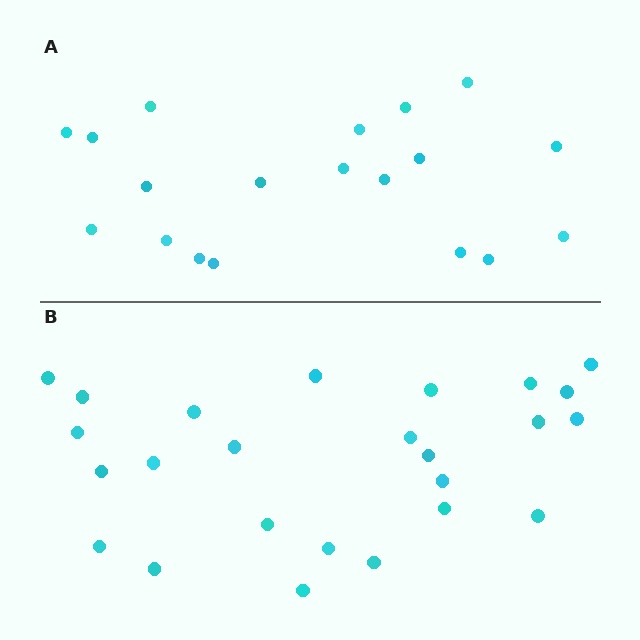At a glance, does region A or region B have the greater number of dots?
Region B (the bottom region) has more dots.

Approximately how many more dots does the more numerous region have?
Region B has about 6 more dots than region A.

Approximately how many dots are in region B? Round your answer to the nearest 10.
About 20 dots. (The exact count is 25, which rounds to 20.)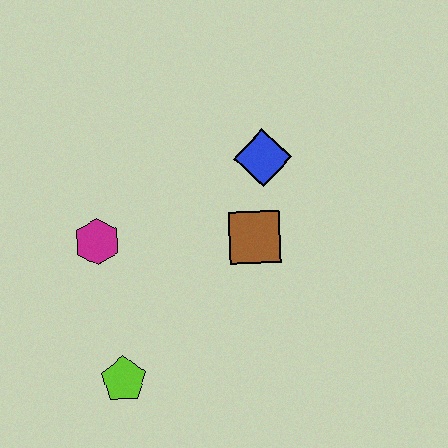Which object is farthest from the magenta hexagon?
The blue diamond is farthest from the magenta hexagon.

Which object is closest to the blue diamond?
The brown square is closest to the blue diamond.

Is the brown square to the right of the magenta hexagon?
Yes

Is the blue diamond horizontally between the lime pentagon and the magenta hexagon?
No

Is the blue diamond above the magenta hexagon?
Yes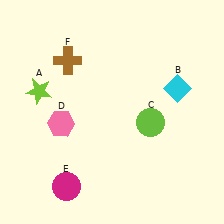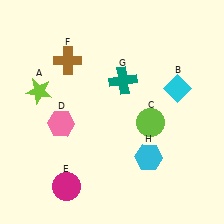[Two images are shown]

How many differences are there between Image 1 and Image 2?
There are 2 differences between the two images.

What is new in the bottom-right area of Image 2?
A cyan hexagon (H) was added in the bottom-right area of Image 2.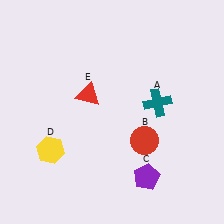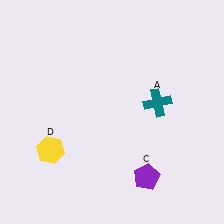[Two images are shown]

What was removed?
The red circle (B), the red triangle (E) were removed in Image 2.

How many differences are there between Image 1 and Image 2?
There are 2 differences between the two images.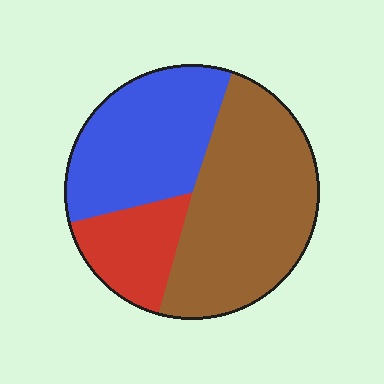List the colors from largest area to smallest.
From largest to smallest: brown, blue, red.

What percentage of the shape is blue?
Blue takes up about one third (1/3) of the shape.